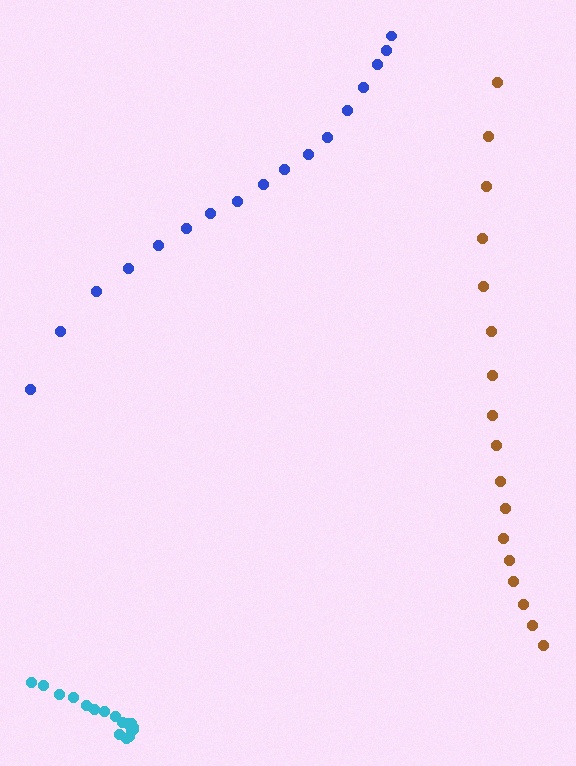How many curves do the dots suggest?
There are 3 distinct paths.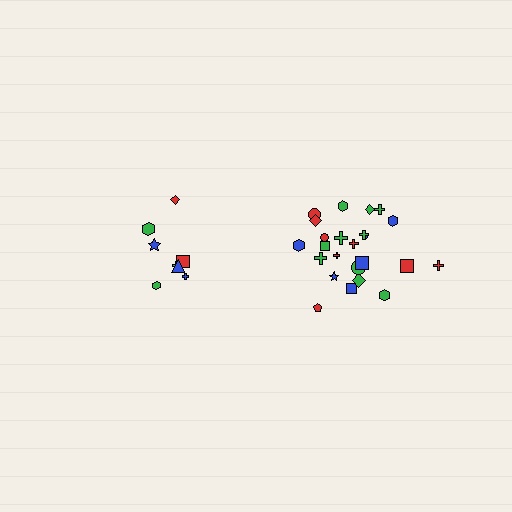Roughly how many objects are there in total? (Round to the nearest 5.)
Roughly 35 objects in total.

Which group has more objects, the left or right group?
The right group.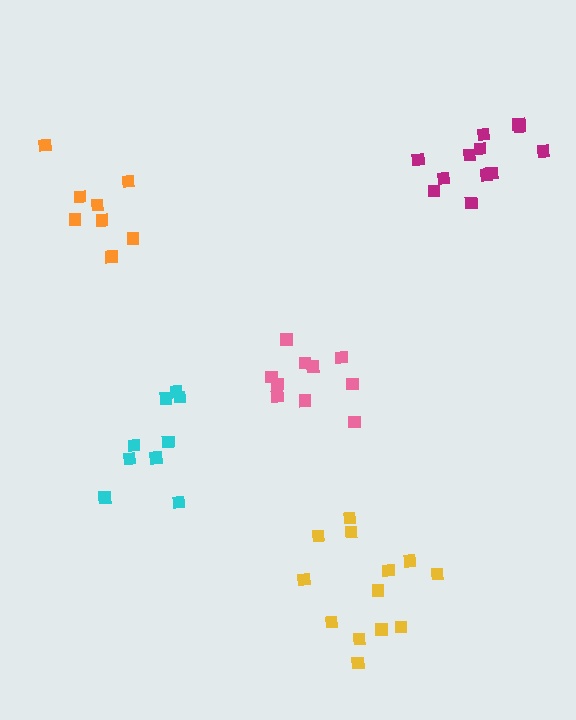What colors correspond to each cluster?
The clusters are colored: yellow, cyan, magenta, pink, orange.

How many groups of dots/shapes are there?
There are 5 groups.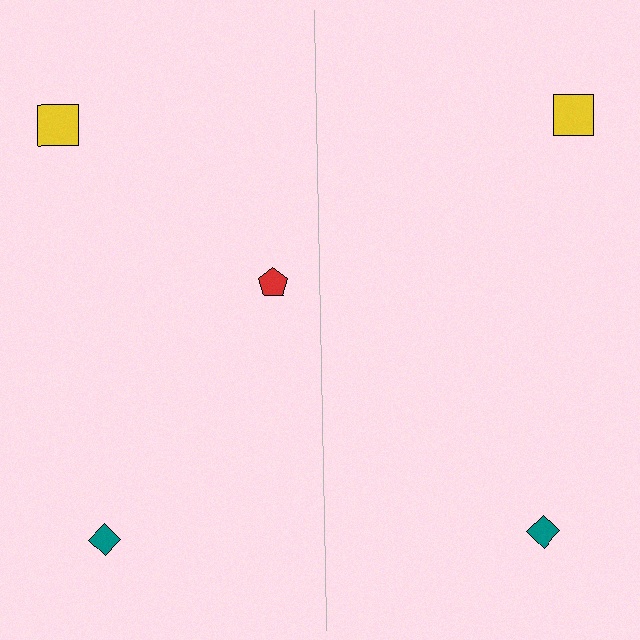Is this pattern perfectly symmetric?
No, the pattern is not perfectly symmetric. A red pentagon is missing from the right side.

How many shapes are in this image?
There are 5 shapes in this image.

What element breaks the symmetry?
A red pentagon is missing from the right side.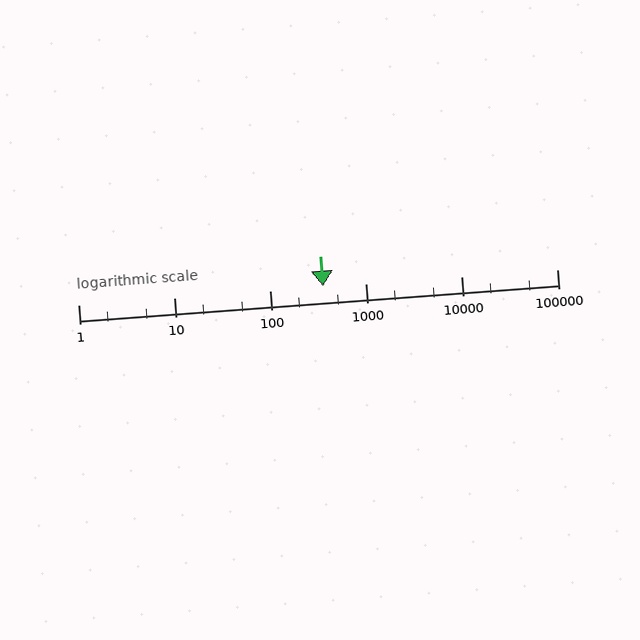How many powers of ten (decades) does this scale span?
The scale spans 5 decades, from 1 to 100000.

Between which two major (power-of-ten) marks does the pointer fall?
The pointer is between 100 and 1000.